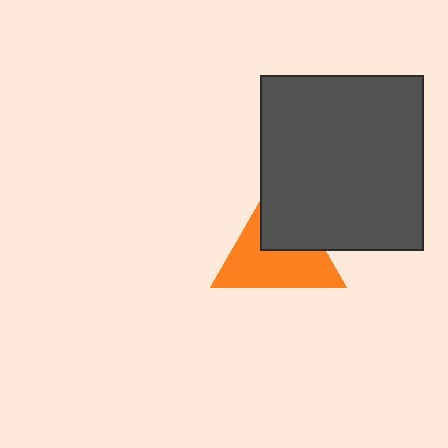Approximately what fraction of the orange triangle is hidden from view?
Roughly 40% of the orange triangle is hidden behind the dark gray rectangle.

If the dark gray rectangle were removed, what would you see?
You would see the complete orange triangle.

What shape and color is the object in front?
The object in front is a dark gray rectangle.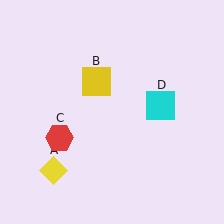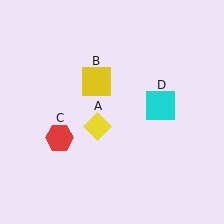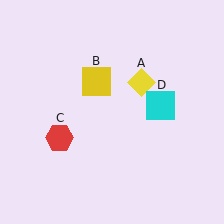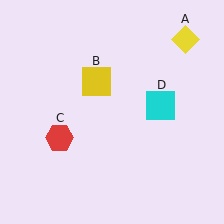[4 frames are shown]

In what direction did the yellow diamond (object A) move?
The yellow diamond (object A) moved up and to the right.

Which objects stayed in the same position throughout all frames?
Yellow square (object B) and red hexagon (object C) and cyan square (object D) remained stationary.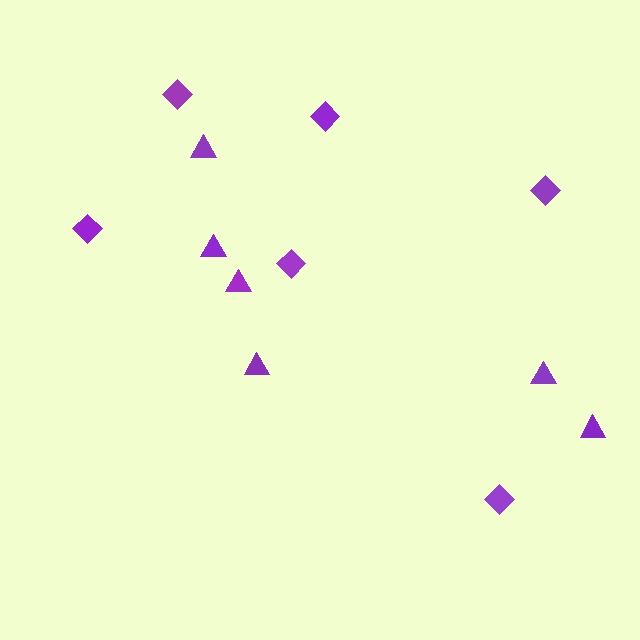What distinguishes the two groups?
There are 2 groups: one group of triangles (6) and one group of diamonds (6).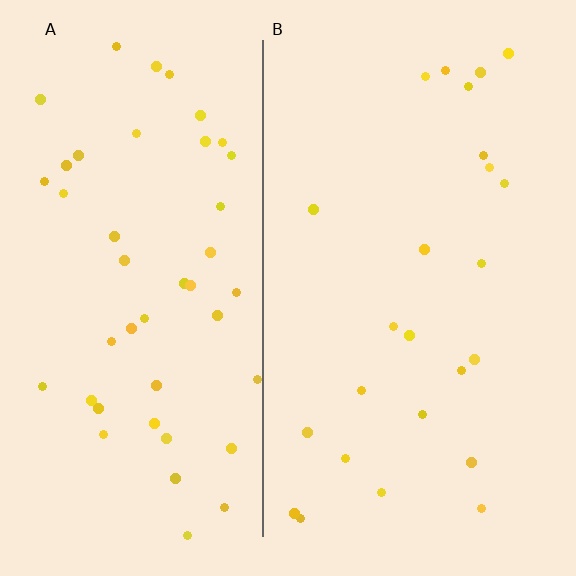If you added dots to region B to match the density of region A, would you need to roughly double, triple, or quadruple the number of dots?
Approximately double.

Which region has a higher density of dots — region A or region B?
A (the left).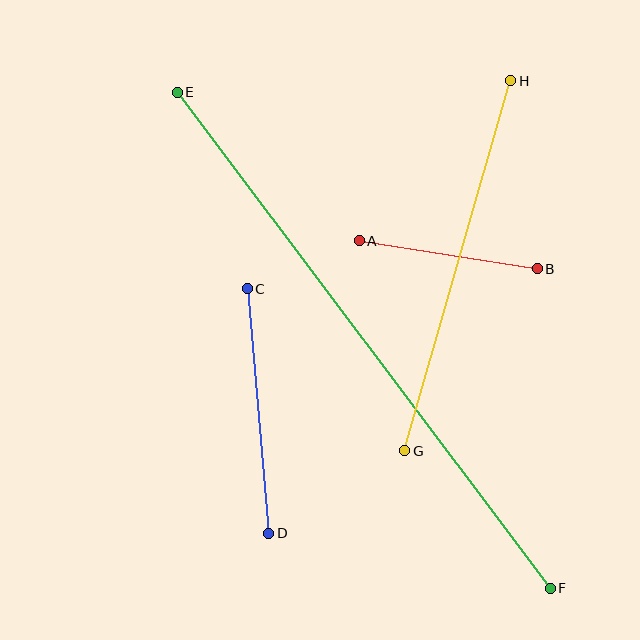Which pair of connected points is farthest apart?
Points E and F are farthest apart.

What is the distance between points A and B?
The distance is approximately 180 pixels.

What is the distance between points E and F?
The distance is approximately 620 pixels.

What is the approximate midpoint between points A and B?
The midpoint is at approximately (448, 255) pixels.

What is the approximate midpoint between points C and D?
The midpoint is at approximately (258, 411) pixels.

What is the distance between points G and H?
The distance is approximately 385 pixels.